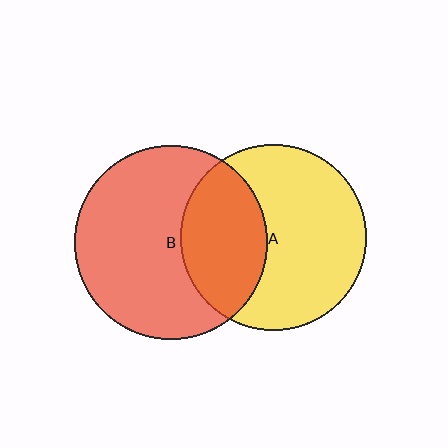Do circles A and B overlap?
Yes.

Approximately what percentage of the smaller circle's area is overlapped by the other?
Approximately 35%.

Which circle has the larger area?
Circle B (red).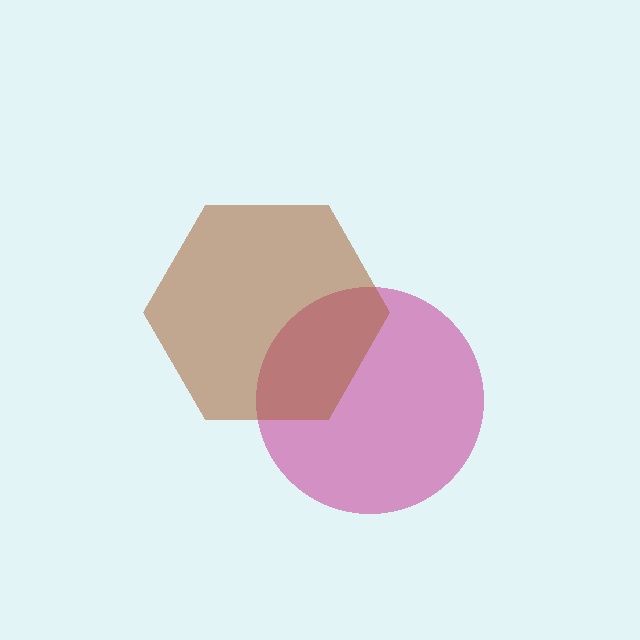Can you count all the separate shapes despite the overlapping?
Yes, there are 2 separate shapes.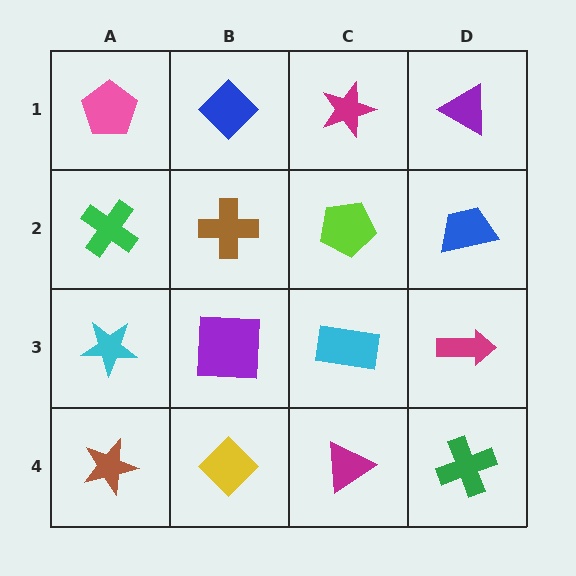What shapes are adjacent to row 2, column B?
A blue diamond (row 1, column B), a purple square (row 3, column B), a green cross (row 2, column A), a lime pentagon (row 2, column C).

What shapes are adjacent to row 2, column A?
A pink pentagon (row 1, column A), a cyan star (row 3, column A), a brown cross (row 2, column B).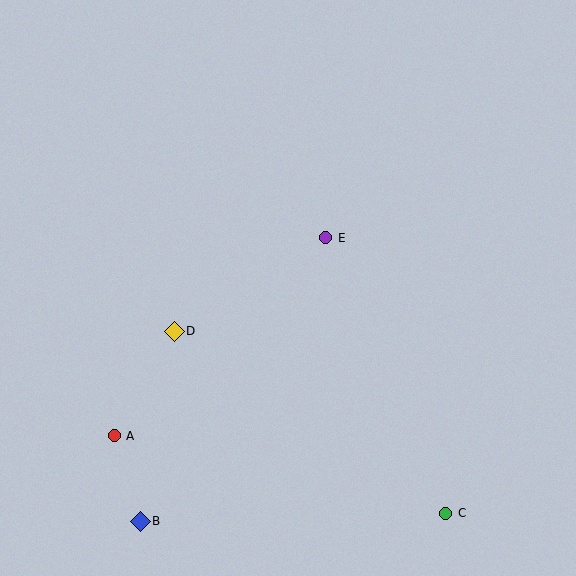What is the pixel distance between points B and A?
The distance between B and A is 90 pixels.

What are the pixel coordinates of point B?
Point B is at (140, 521).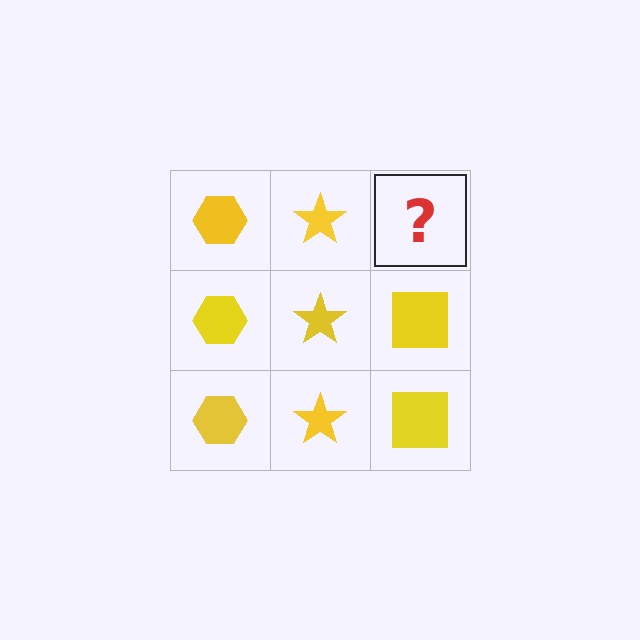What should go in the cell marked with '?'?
The missing cell should contain a yellow square.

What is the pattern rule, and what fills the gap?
The rule is that each column has a consistent shape. The gap should be filled with a yellow square.